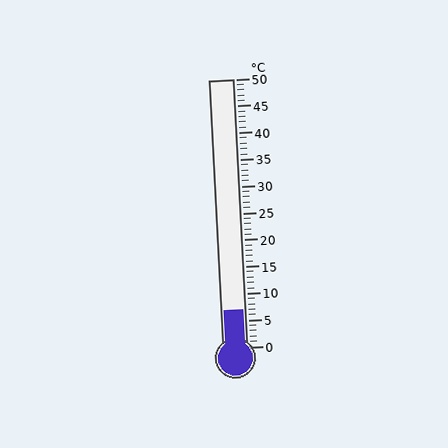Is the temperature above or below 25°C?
The temperature is below 25°C.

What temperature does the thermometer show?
The thermometer shows approximately 7°C.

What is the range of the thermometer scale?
The thermometer scale ranges from 0°C to 50°C.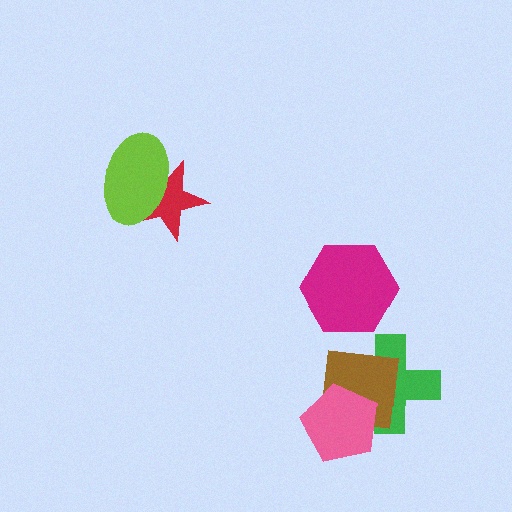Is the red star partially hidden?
Yes, it is partially covered by another shape.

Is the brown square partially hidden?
Yes, it is partially covered by another shape.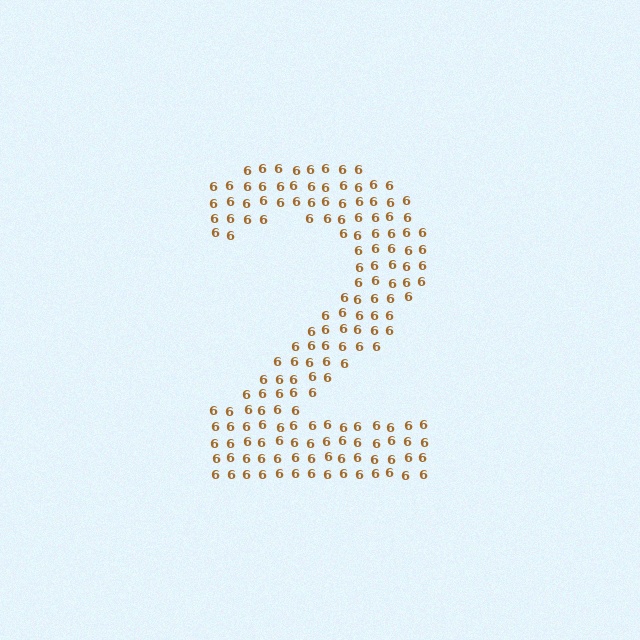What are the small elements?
The small elements are digit 6's.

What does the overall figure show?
The overall figure shows the digit 2.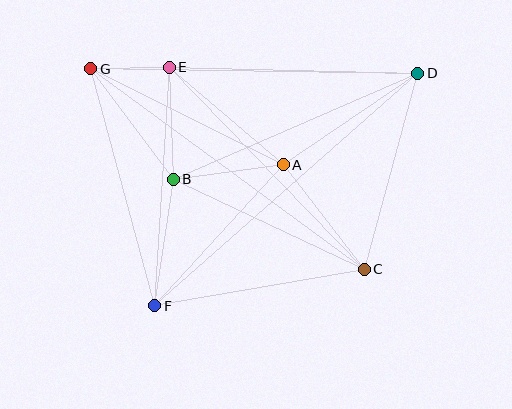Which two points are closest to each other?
Points E and G are closest to each other.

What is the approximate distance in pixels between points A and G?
The distance between A and G is approximately 215 pixels.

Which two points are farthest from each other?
Points D and F are farthest from each other.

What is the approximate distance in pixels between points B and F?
The distance between B and F is approximately 128 pixels.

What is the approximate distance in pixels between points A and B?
The distance between A and B is approximately 111 pixels.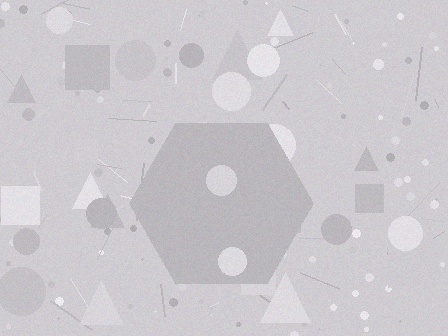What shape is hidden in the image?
A hexagon is hidden in the image.